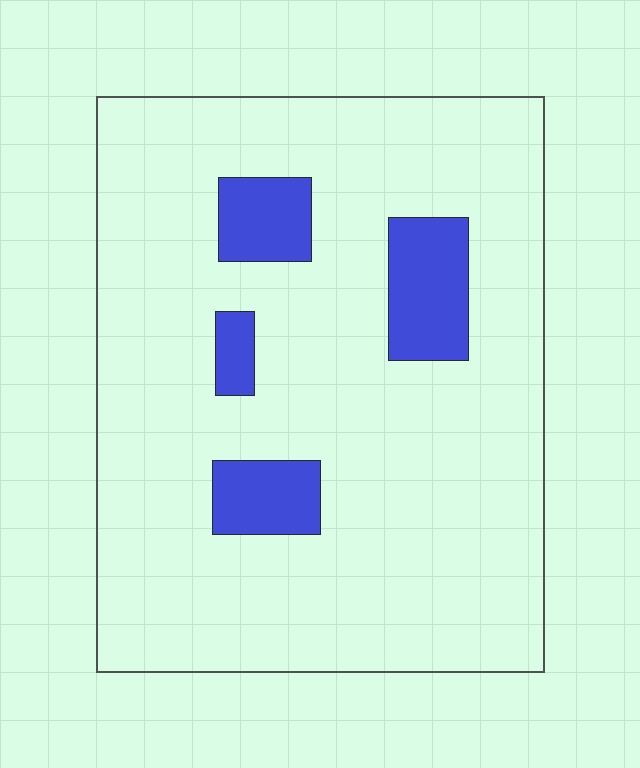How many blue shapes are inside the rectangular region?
4.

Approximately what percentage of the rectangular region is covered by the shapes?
Approximately 10%.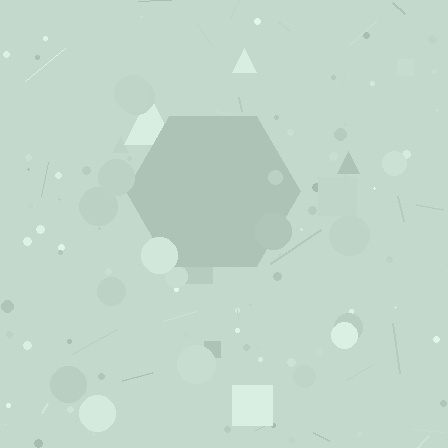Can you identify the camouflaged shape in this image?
The camouflaged shape is a hexagon.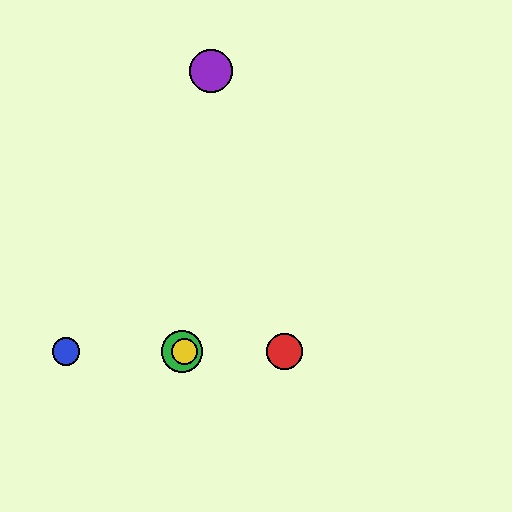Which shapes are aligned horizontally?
The red circle, the blue circle, the green circle, the yellow circle are aligned horizontally.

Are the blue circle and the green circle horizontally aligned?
Yes, both are at y≈351.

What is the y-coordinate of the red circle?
The red circle is at y≈351.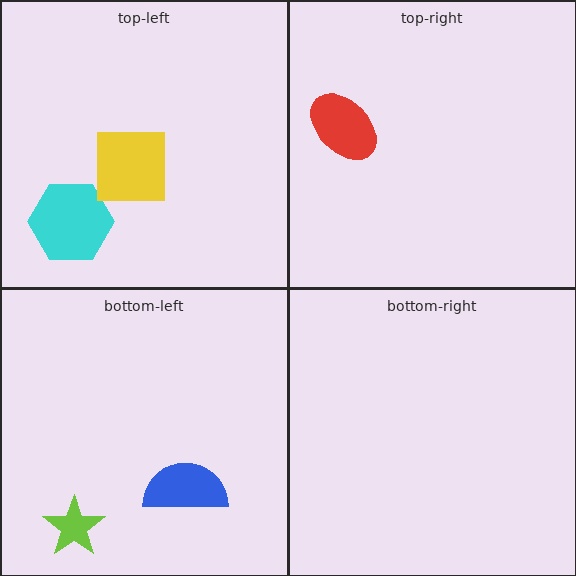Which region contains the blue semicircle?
The bottom-left region.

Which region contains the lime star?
The bottom-left region.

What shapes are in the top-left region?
The cyan hexagon, the yellow square.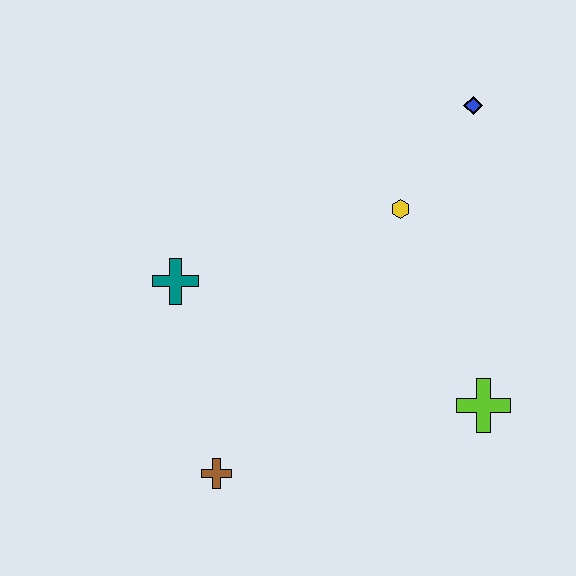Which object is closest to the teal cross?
The brown cross is closest to the teal cross.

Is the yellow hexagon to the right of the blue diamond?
No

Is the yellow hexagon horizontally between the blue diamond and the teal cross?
Yes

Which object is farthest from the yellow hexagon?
The brown cross is farthest from the yellow hexagon.